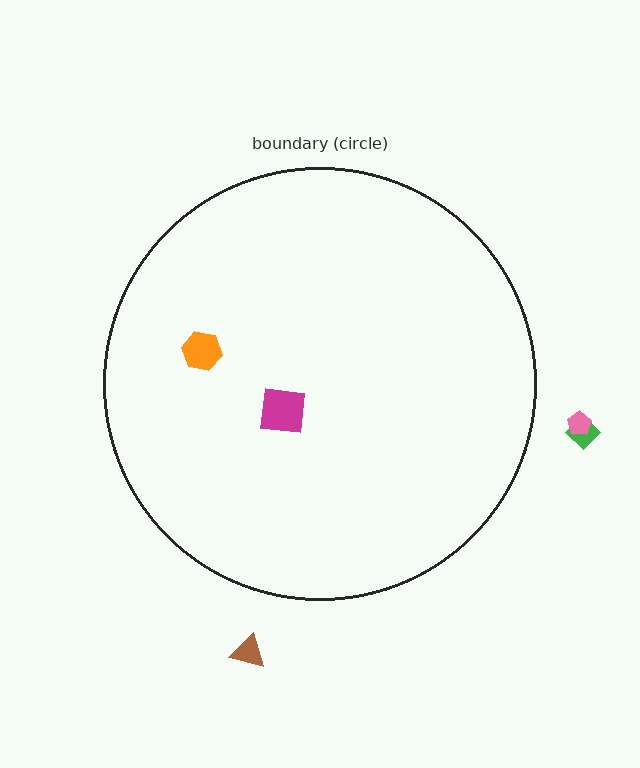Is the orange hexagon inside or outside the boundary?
Inside.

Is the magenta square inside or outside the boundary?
Inside.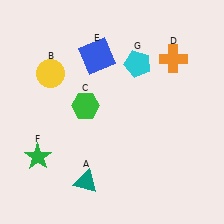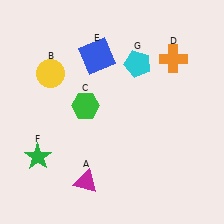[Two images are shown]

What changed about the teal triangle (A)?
In Image 1, A is teal. In Image 2, it changed to magenta.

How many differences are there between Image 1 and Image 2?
There is 1 difference between the two images.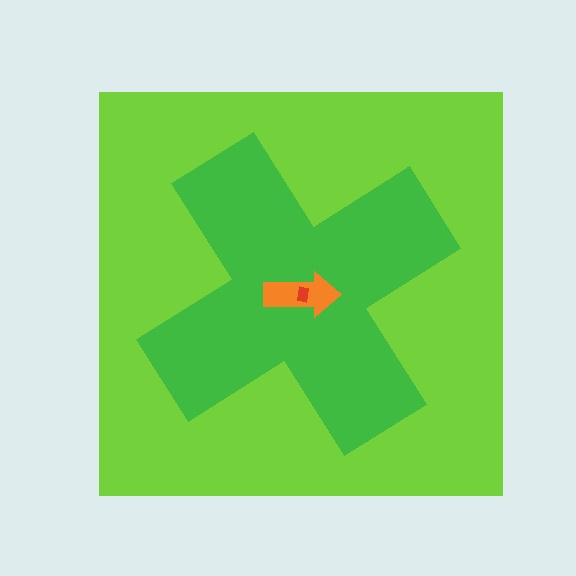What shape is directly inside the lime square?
The green cross.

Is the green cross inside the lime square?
Yes.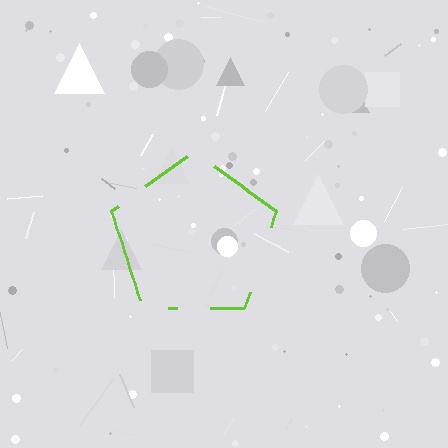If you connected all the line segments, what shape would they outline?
They would outline a pentagon.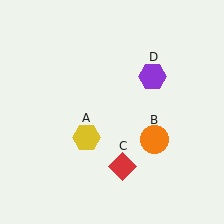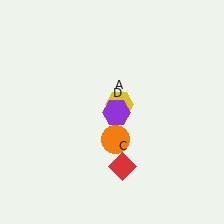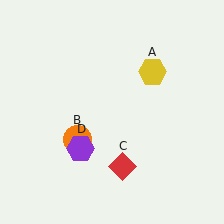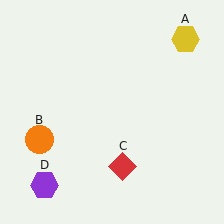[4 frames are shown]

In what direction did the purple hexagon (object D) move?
The purple hexagon (object D) moved down and to the left.